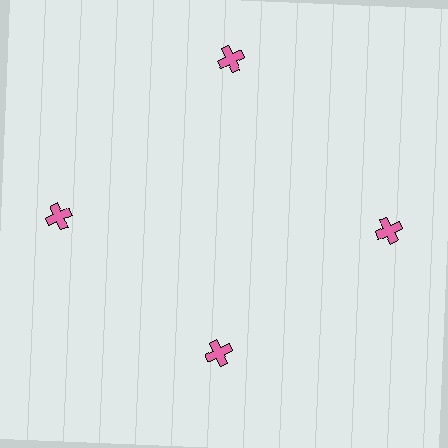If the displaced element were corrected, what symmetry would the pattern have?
It would have 4-fold rotational symmetry — the pattern would map onto itself every 90 degrees.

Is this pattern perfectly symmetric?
No. The 4 pink crosses are arranged in a ring, but one element near the 6 o'clock position is pulled inward toward the center, breaking the 4-fold rotational symmetry.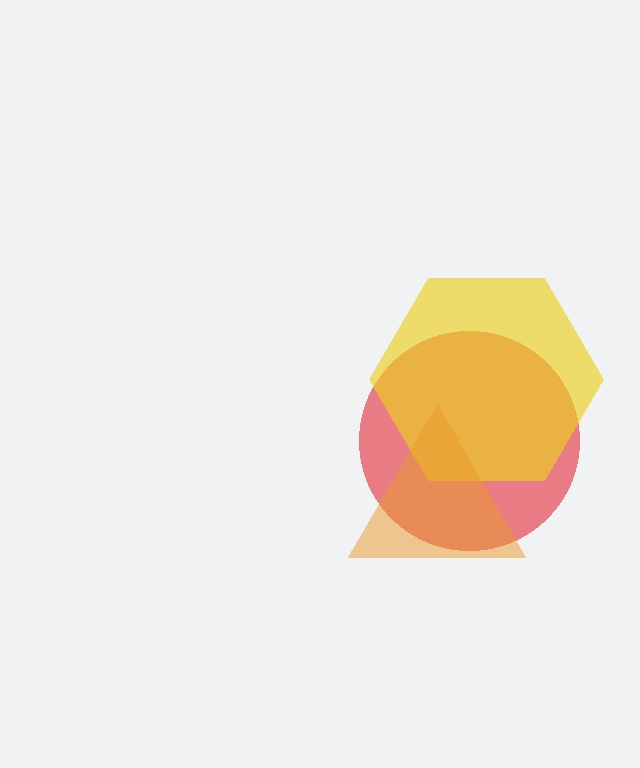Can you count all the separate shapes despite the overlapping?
Yes, there are 3 separate shapes.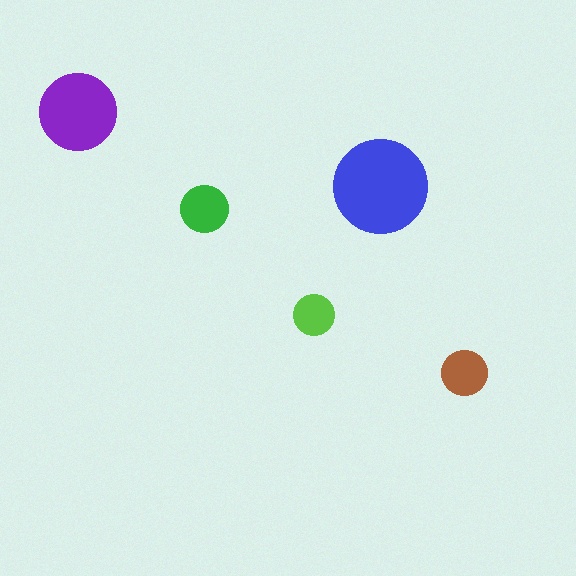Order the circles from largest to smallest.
the blue one, the purple one, the green one, the brown one, the lime one.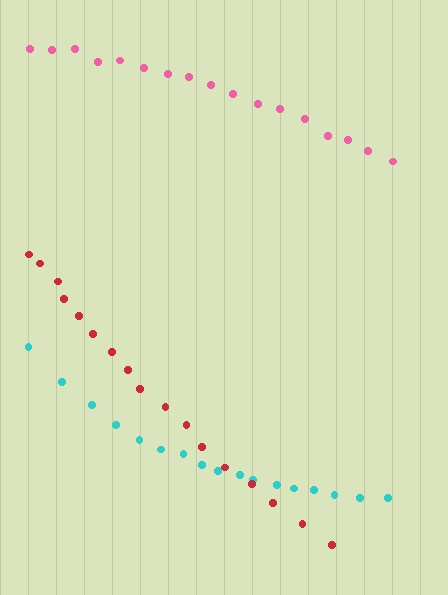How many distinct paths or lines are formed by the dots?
There are 3 distinct paths.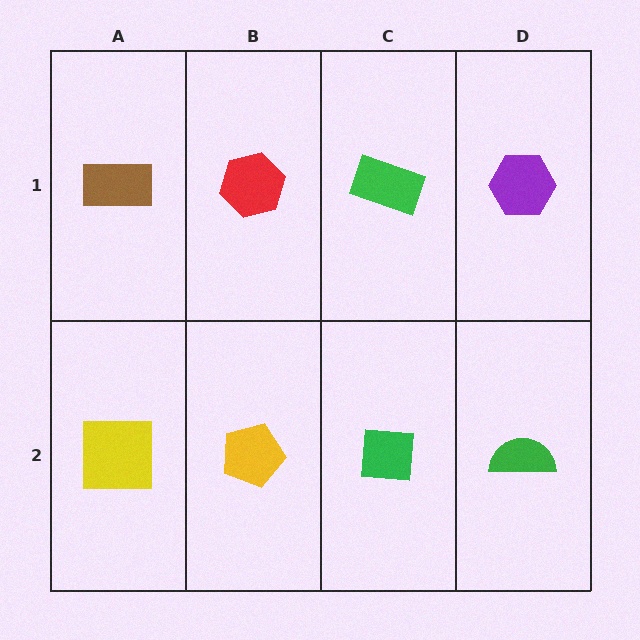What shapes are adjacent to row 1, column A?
A yellow square (row 2, column A), a red hexagon (row 1, column B).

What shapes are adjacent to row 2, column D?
A purple hexagon (row 1, column D), a green square (row 2, column C).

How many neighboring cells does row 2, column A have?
2.